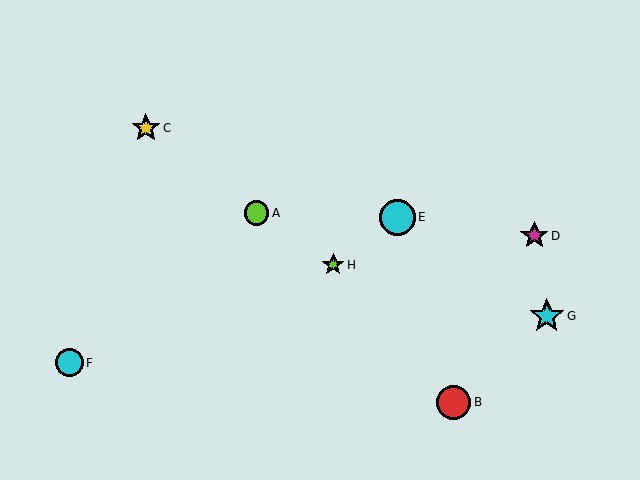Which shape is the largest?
The cyan circle (labeled E) is the largest.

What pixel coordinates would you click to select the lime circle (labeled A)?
Click at (257, 213) to select the lime circle A.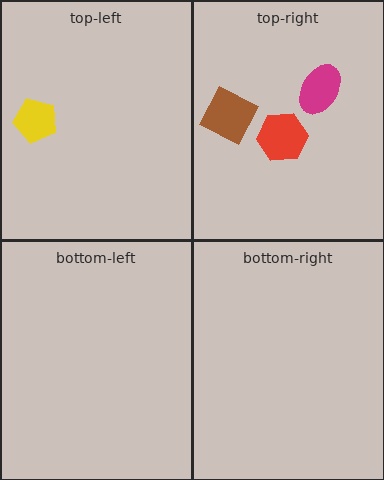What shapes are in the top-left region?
The yellow pentagon.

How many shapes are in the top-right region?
3.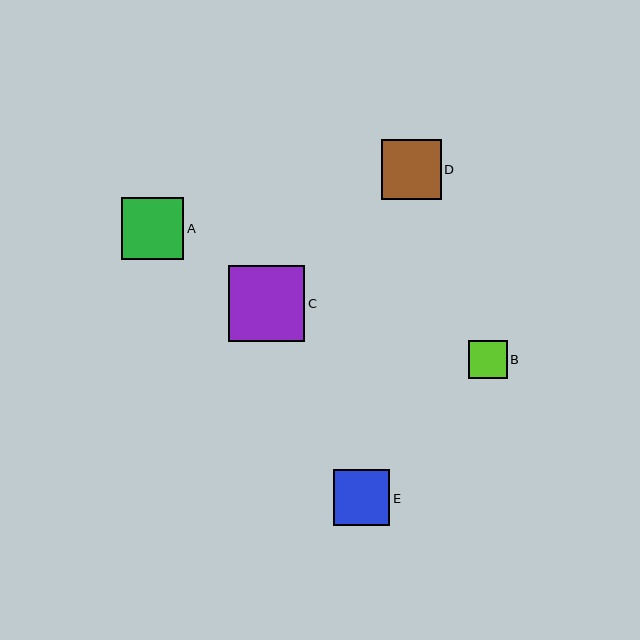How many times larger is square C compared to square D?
Square C is approximately 1.3 times the size of square D.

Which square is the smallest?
Square B is the smallest with a size of approximately 39 pixels.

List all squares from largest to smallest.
From largest to smallest: C, A, D, E, B.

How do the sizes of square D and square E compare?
Square D and square E are approximately the same size.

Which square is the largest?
Square C is the largest with a size of approximately 76 pixels.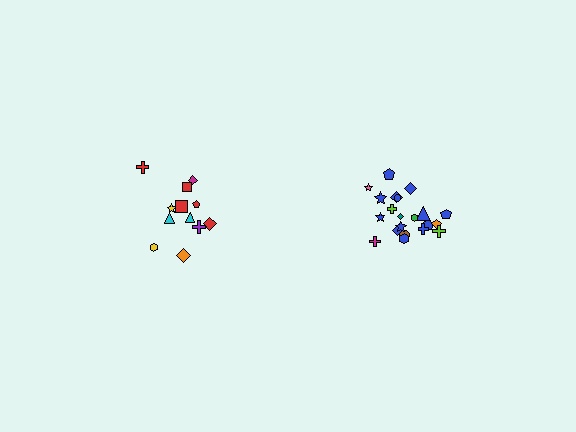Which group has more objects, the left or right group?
The right group.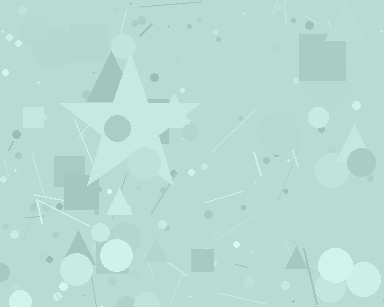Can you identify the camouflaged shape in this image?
The camouflaged shape is a star.